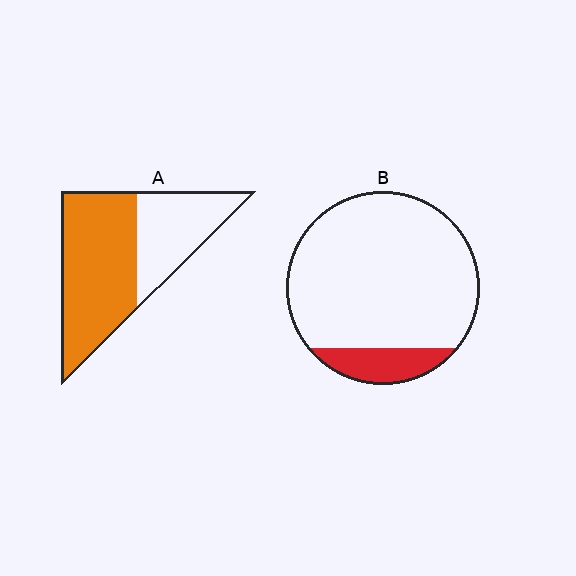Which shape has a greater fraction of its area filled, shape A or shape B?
Shape A.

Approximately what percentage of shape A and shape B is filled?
A is approximately 65% and B is approximately 15%.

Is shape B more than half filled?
No.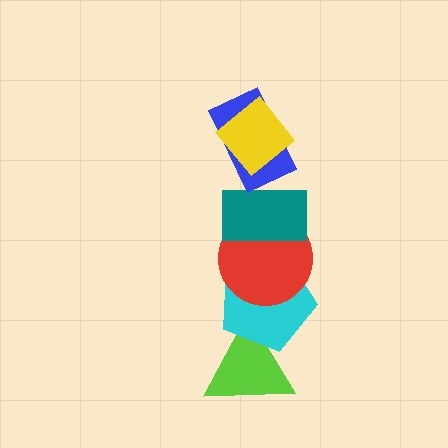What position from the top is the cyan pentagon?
The cyan pentagon is 5th from the top.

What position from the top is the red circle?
The red circle is 4th from the top.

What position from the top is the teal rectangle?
The teal rectangle is 3rd from the top.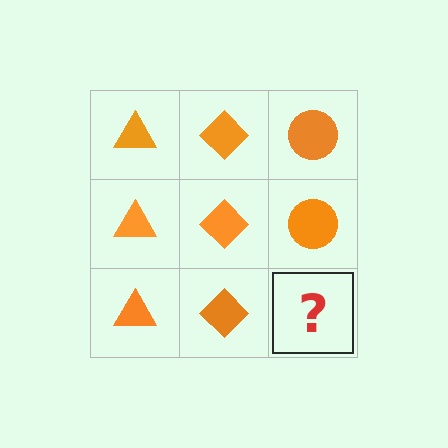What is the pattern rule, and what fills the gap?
The rule is that each column has a consistent shape. The gap should be filled with an orange circle.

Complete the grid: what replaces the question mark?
The question mark should be replaced with an orange circle.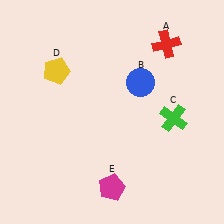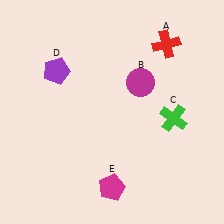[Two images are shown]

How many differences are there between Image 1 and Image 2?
There are 2 differences between the two images.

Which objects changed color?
B changed from blue to magenta. D changed from yellow to purple.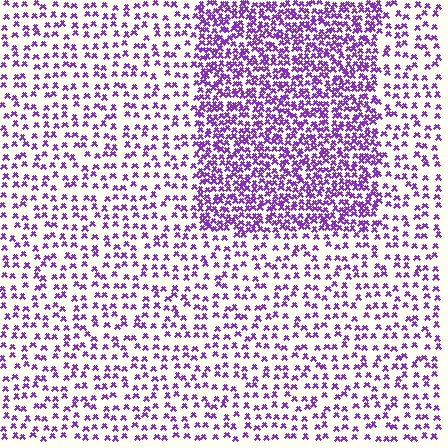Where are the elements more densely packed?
The elements are more densely packed inside the rectangle boundary.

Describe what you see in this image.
The image contains small purple elements arranged at two different densities. A rectangle-shaped region is visible where the elements are more densely packed than the surrounding area.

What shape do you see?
I see a rectangle.